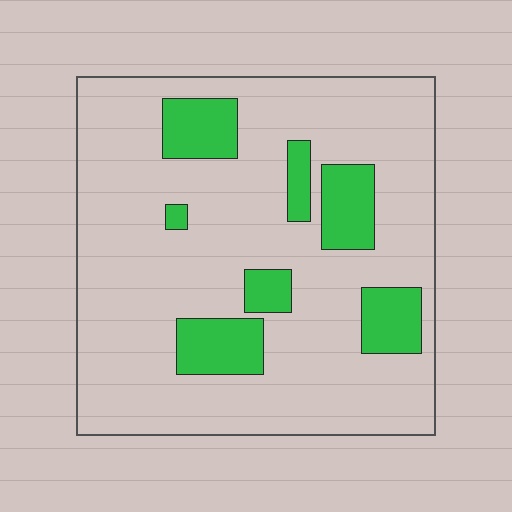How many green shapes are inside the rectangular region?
7.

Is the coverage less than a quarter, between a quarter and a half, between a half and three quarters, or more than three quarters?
Less than a quarter.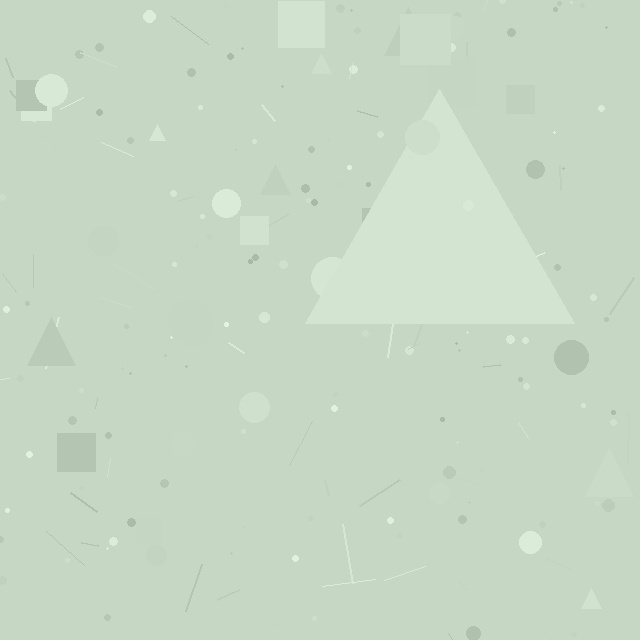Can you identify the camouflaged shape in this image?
The camouflaged shape is a triangle.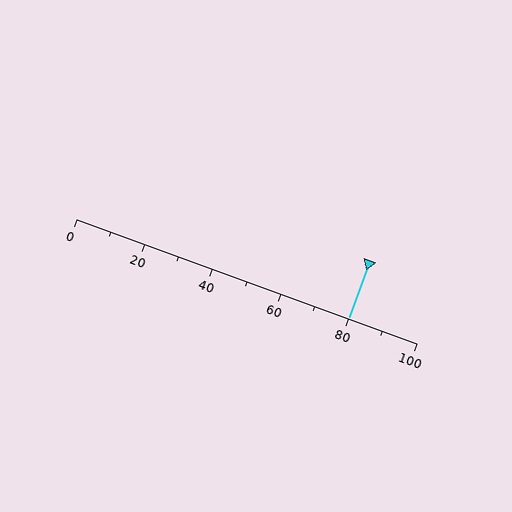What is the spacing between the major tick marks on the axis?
The major ticks are spaced 20 apart.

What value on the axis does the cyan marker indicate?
The marker indicates approximately 80.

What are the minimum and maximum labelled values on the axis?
The axis runs from 0 to 100.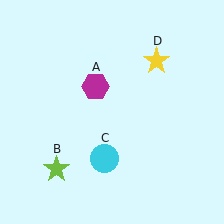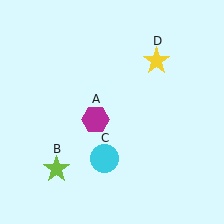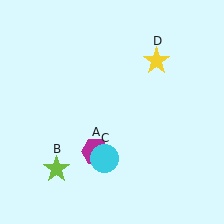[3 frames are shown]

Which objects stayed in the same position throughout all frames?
Lime star (object B) and cyan circle (object C) and yellow star (object D) remained stationary.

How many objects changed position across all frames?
1 object changed position: magenta hexagon (object A).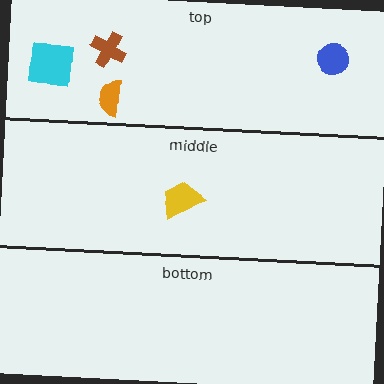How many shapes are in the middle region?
1.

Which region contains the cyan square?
The top region.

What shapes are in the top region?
The brown cross, the blue circle, the orange semicircle, the cyan square.